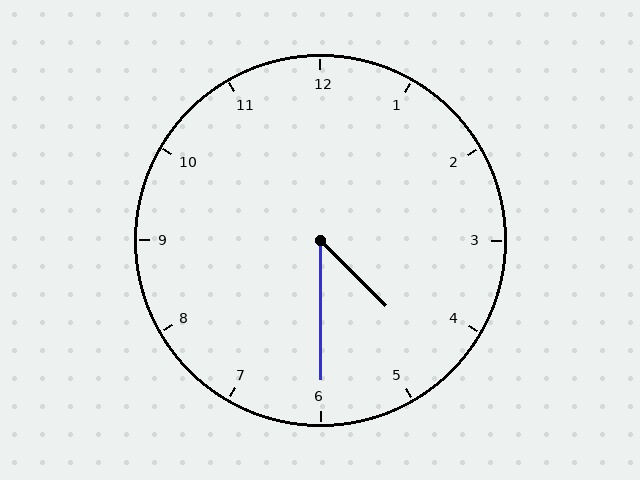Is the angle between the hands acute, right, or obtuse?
It is acute.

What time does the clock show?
4:30.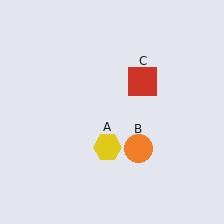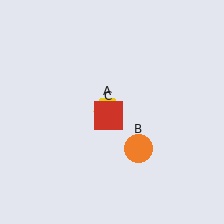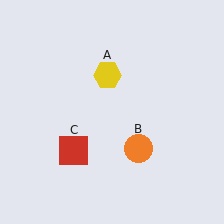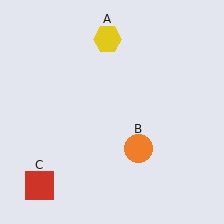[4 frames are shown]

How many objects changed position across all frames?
2 objects changed position: yellow hexagon (object A), red square (object C).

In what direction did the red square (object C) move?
The red square (object C) moved down and to the left.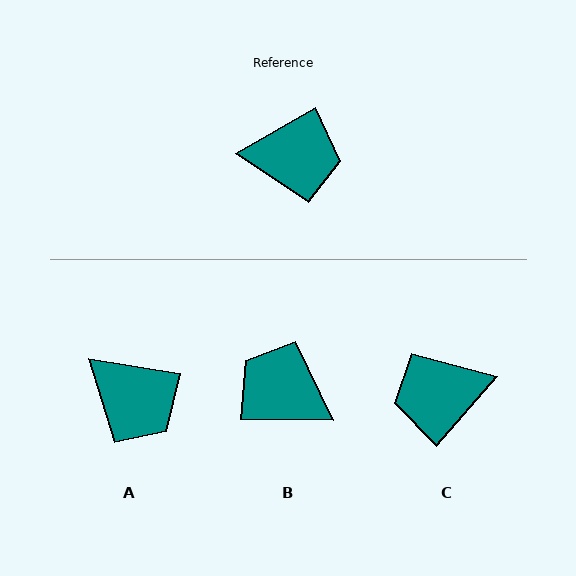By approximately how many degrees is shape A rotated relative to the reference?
Approximately 39 degrees clockwise.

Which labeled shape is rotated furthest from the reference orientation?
C, about 161 degrees away.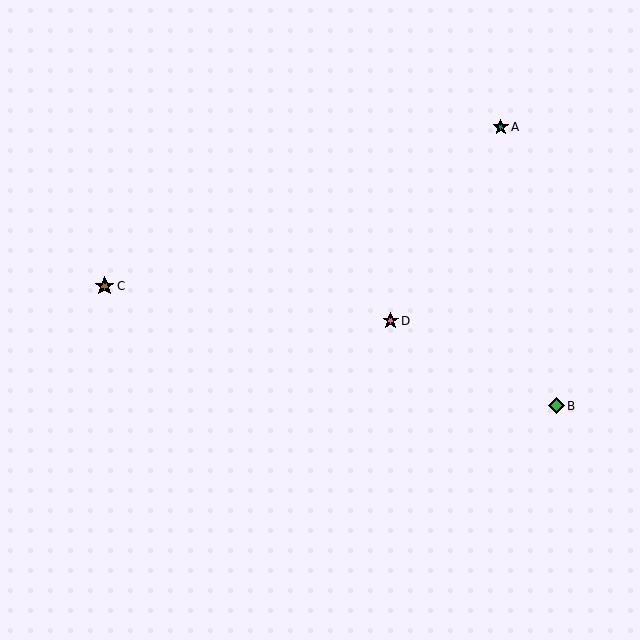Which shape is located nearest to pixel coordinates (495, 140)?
The teal star (labeled A) at (501, 127) is nearest to that location.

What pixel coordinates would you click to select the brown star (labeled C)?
Click at (105, 286) to select the brown star C.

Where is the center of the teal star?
The center of the teal star is at (501, 127).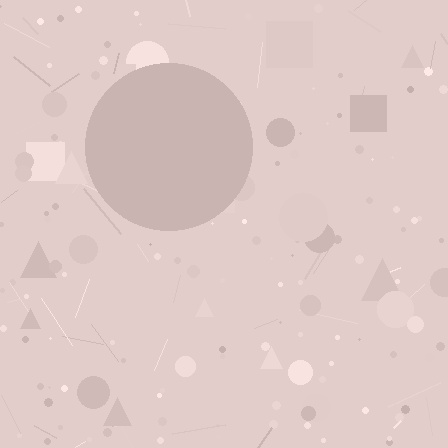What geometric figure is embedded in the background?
A circle is embedded in the background.